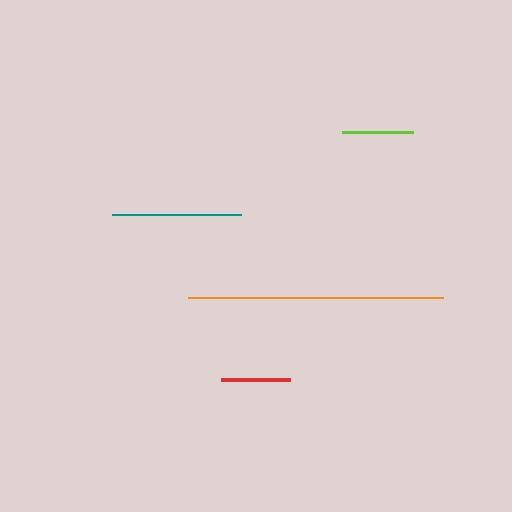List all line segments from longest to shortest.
From longest to shortest: orange, teal, lime, red.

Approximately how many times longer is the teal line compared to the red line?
The teal line is approximately 1.9 times the length of the red line.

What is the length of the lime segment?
The lime segment is approximately 71 pixels long.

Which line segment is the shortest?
The red line is the shortest at approximately 69 pixels.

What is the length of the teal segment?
The teal segment is approximately 129 pixels long.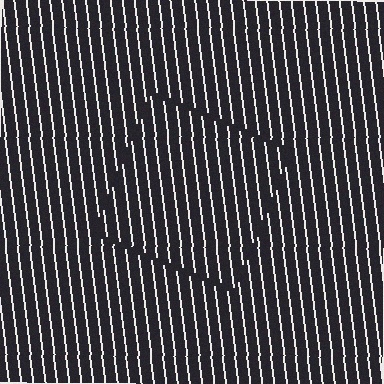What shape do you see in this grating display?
An illusory square. The interior of the shape contains the same grating, shifted by half a period — the contour is defined by the phase discontinuity where line-ends from the inner and outer gratings abut.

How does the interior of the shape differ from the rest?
The interior of the shape contains the same grating, shifted by half a period — the contour is defined by the phase discontinuity where line-ends from the inner and outer gratings abut.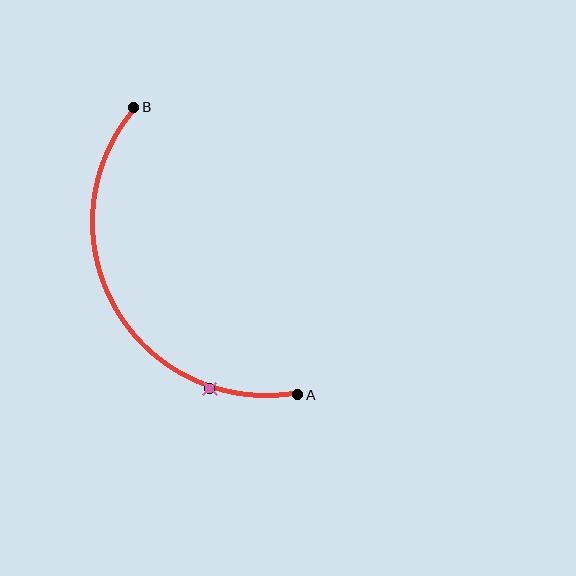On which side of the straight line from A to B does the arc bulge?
The arc bulges to the left of the straight line connecting A and B.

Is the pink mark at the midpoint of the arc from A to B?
No. The pink mark lies on the arc but is closer to endpoint A. The arc midpoint would be at the point on the curve equidistant along the arc from both A and B.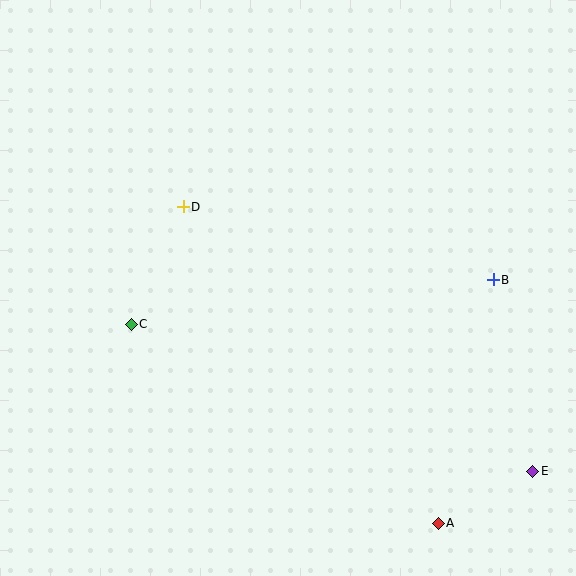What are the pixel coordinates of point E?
Point E is at (533, 471).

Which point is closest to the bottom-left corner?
Point C is closest to the bottom-left corner.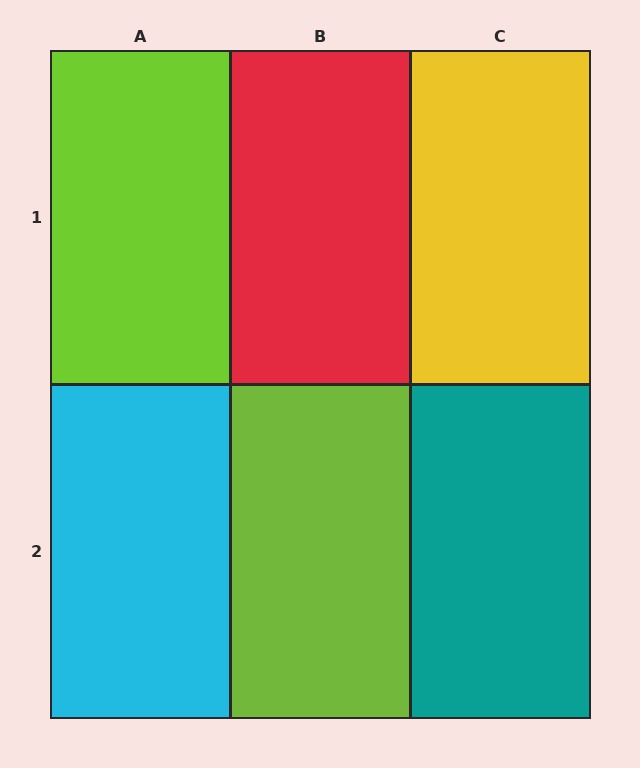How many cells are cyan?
1 cell is cyan.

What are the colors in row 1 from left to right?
Lime, red, yellow.